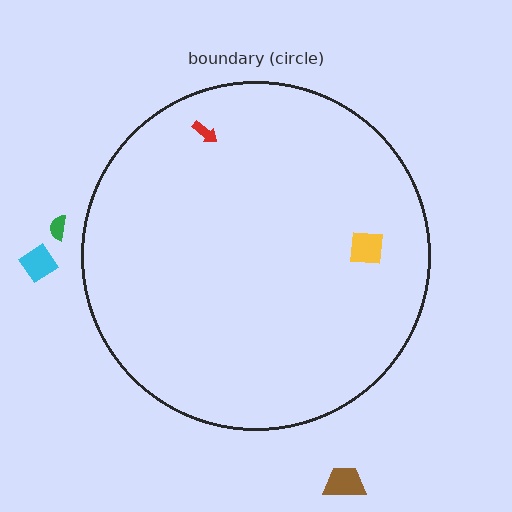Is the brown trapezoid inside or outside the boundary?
Outside.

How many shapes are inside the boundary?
2 inside, 3 outside.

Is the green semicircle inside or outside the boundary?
Outside.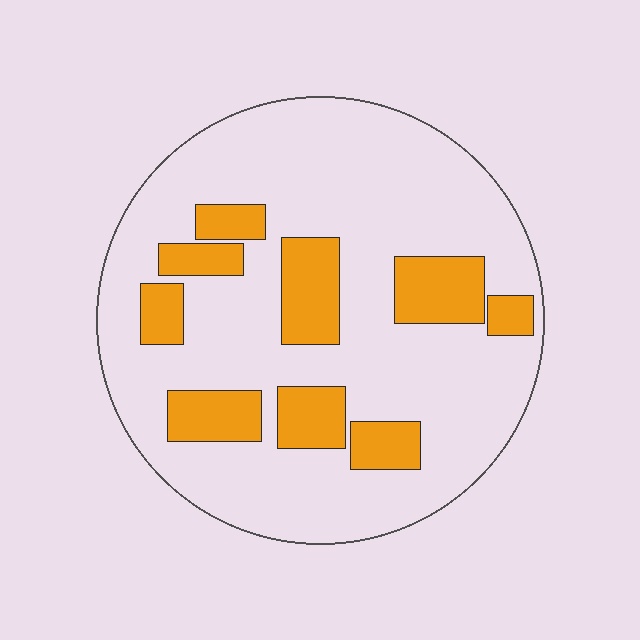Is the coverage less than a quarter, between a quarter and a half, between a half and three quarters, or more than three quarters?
Less than a quarter.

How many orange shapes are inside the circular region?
9.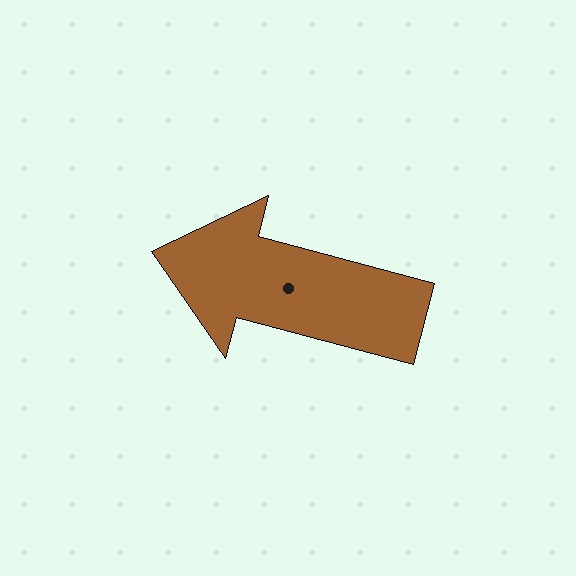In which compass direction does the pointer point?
West.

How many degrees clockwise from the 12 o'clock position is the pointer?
Approximately 285 degrees.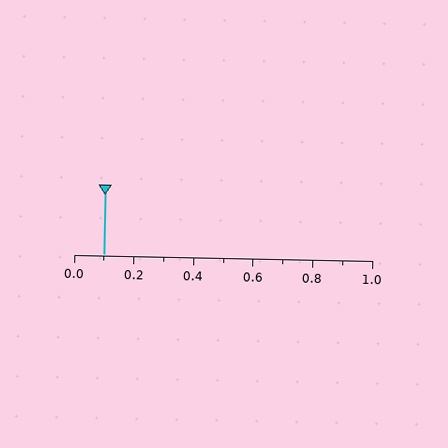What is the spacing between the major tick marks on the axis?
The major ticks are spaced 0.2 apart.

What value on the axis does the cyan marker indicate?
The marker indicates approximately 0.1.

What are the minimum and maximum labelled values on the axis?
The axis runs from 0.0 to 1.0.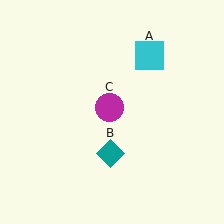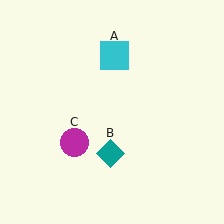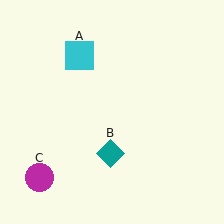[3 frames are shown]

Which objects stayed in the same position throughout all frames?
Teal diamond (object B) remained stationary.